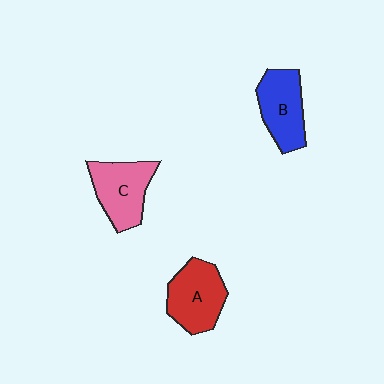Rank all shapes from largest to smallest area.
From largest to smallest: A (red), C (pink), B (blue).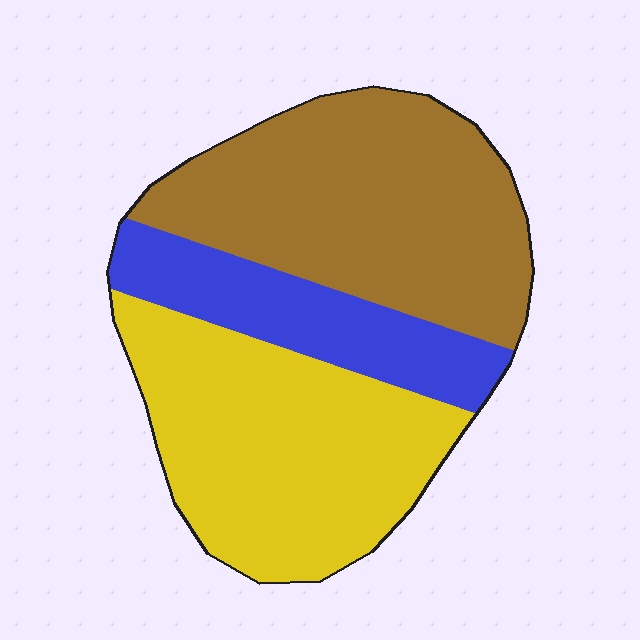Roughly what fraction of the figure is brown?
Brown covers around 40% of the figure.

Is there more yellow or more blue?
Yellow.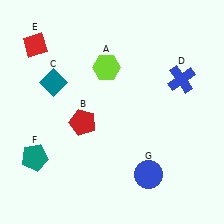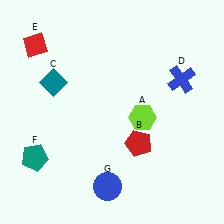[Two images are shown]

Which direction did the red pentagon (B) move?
The red pentagon (B) moved right.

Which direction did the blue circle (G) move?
The blue circle (G) moved left.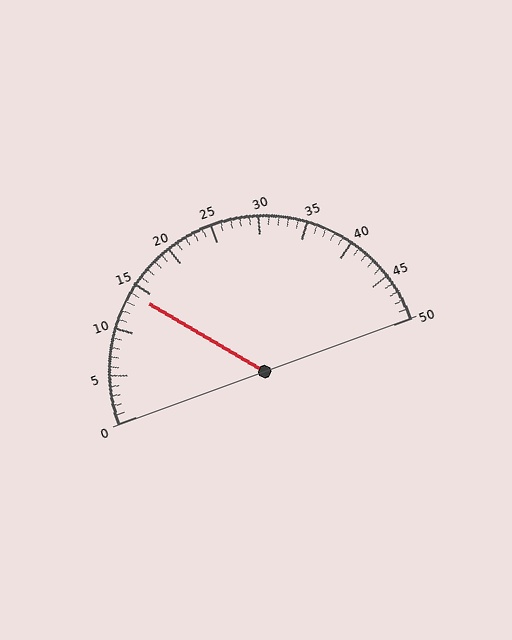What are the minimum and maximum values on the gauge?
The gauge ranges from 0 to 50.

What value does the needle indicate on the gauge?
The needle indicates approximately 14.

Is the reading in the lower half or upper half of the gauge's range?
The reading is in the lower half of the range (0 to 50).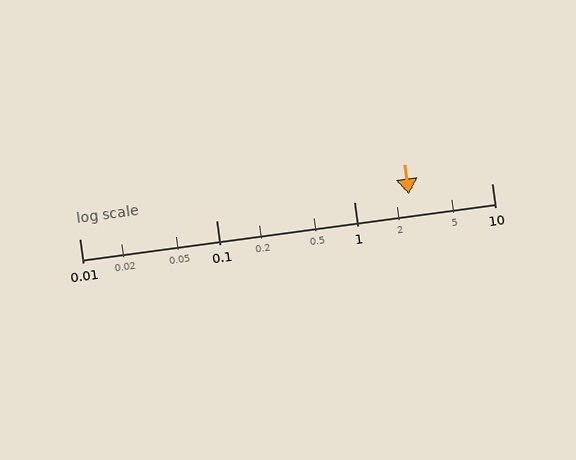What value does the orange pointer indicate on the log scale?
The pointer indicates approximately 2.5.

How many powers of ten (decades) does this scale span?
The scale spans 3 decades, from 0.01 to 10.